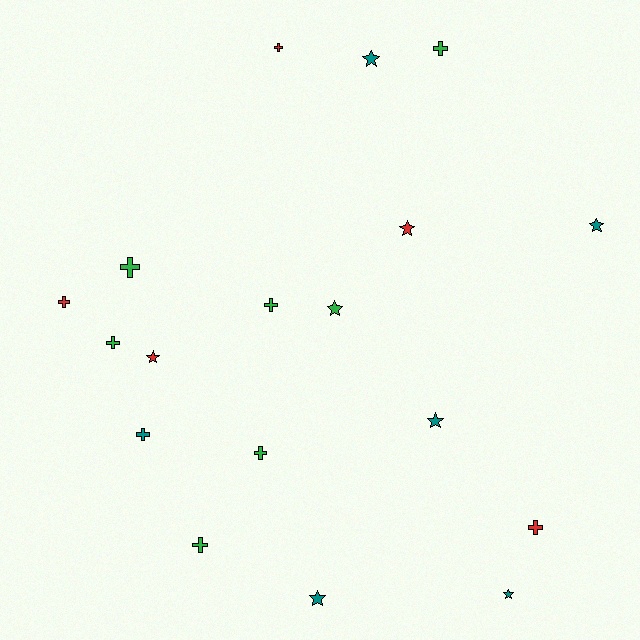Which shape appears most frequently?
Cross, with 10 objects.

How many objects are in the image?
There are 18 objects.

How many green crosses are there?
There are 6 green crosses.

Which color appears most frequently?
Green, with 7 objects.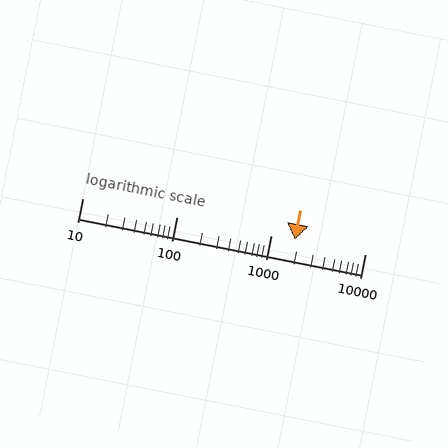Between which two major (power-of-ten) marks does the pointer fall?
The pointer is between 1000 and 10000.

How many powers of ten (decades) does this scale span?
The scale spans 3 decades, from 10 to 10000.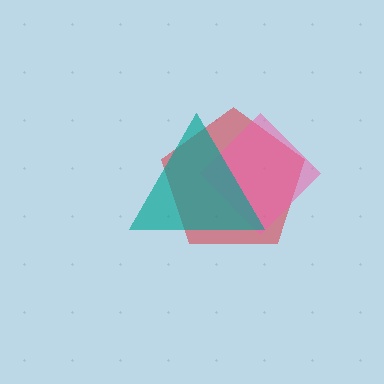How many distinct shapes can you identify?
There are 3 distinct shapes: a red pentagon, a pink diamond, a teal triangle.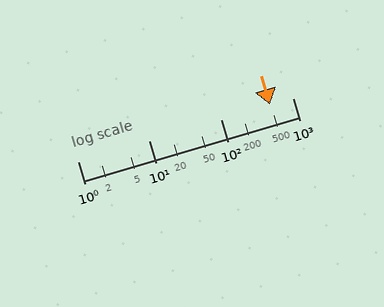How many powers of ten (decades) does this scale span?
The scale spans 3 decades, from 1 to 1000.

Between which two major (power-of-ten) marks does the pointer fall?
The pointer is between 100 and 1000.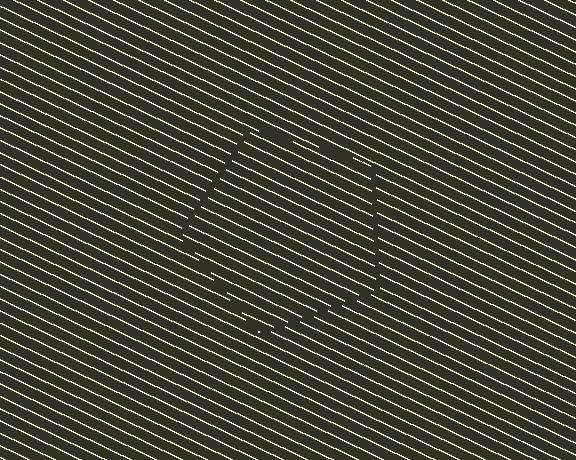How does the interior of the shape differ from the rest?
The interior of the shape contains the same grating, shifted by half a period — the contour is defined by the phase discontinuity where line-ends from the inner and outer gratings abut.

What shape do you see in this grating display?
An illusory pentagon. The interior of the shape contains the same grating, shifted by half a period — the contour is defined by the phase discontinuity where line-ends from the inner and outer gratings abut.